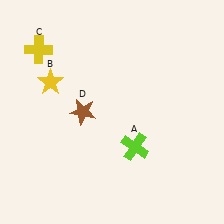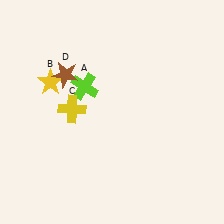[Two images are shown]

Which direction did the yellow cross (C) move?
The yellow cross (C) moved down.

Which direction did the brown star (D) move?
The brown star (D) moved up.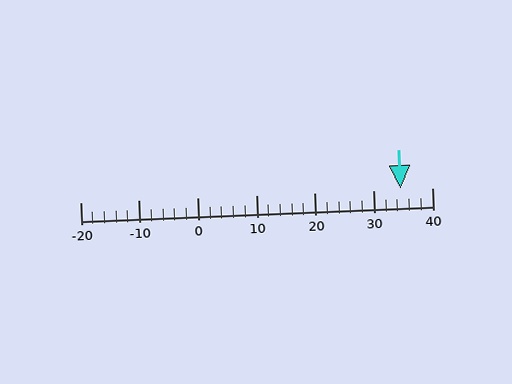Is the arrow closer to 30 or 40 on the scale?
The arrow is closer to 30.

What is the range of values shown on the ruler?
The ruler shows values from -20 to 40.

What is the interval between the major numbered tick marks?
The major tick marks are spaced 10 units apart.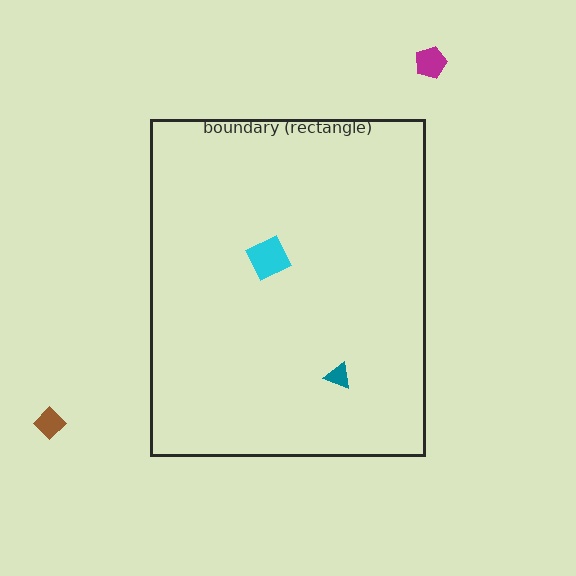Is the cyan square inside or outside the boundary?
Inside.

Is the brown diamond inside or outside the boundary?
Outside.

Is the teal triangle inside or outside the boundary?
Inside.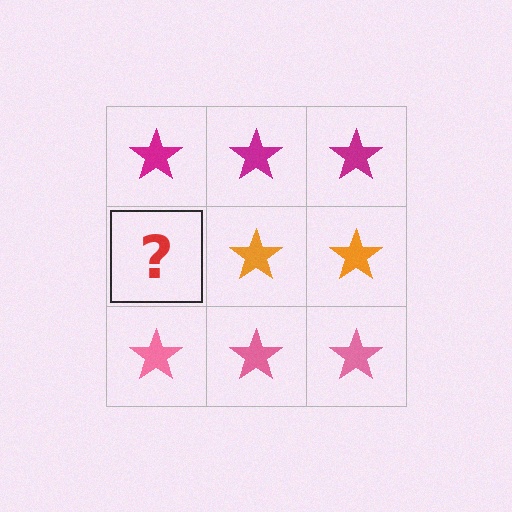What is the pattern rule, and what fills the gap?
The rule is that each row has a consistent color. The gap should be filled with an orange star.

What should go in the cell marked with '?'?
The missing cell should contain an orange star.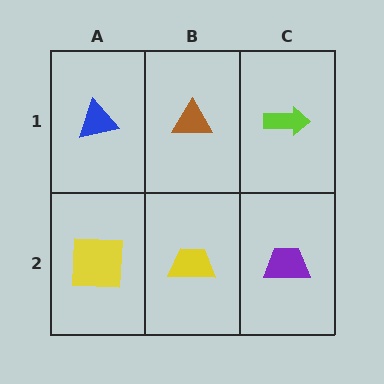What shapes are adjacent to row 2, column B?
A brown triangle (row 1, column B), a yellow square (row 2, column A), a purple trapezoid (row 2, column C).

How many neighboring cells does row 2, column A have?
2.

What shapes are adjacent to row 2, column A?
A blue triangle (row 1, column A), a yellow trapezoid (row 2, column B).